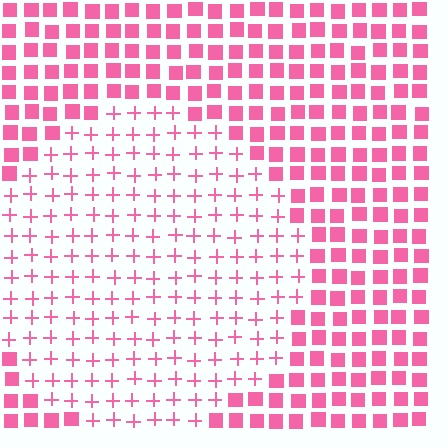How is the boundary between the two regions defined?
The boundary is defined by a change in element shape: plus signs inside vs. squares outside. All elements share the same color and spacing.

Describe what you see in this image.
The image is filled with small pink elements arranged in a uniform grid. A circle-shaped region contains plus signs, while the surrounding area contains squares. The boundary is defined purely by the change in element shape.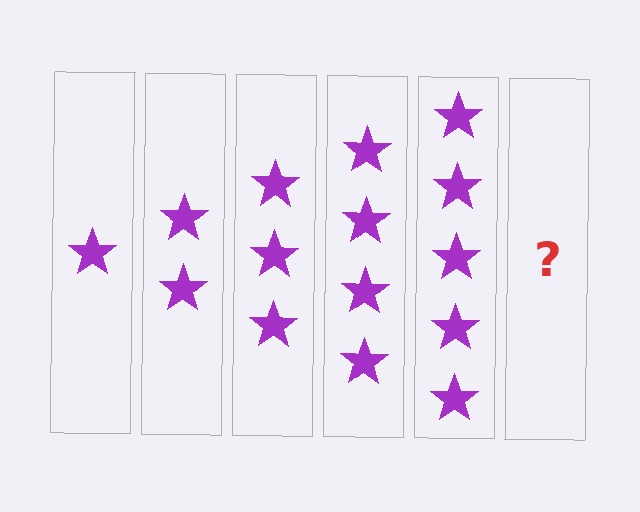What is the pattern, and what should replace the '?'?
The pattern is that each step adds one more star. The '?' should be 6 stars.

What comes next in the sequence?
The next element should be 6 stars.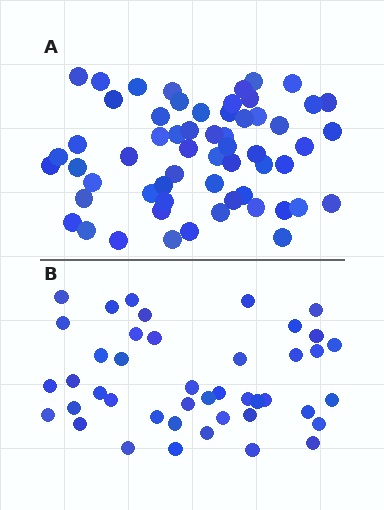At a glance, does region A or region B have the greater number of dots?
Region A (the top region) has more dots.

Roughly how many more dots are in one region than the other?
Region A has approximately 15 more dots than region B.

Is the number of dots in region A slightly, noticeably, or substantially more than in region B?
Region A has noticeably more, but not dramatically so. The ratio is roughly 1.4 to 1.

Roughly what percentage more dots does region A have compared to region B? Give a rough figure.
About 35% more.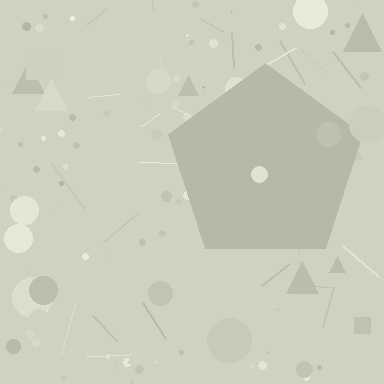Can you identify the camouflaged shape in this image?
The camouflaged shape is a pentagon.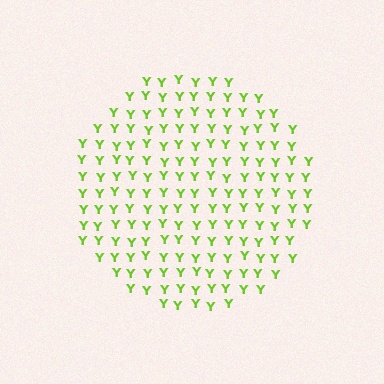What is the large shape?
The large shape is a circle.